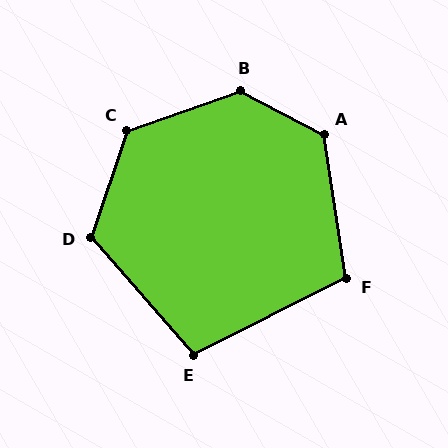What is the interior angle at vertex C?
Approximately 128 degrees (obtuse).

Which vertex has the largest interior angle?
B, at approximately 133 degrees.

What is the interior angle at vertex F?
Approximately 108 degrees (obtuse).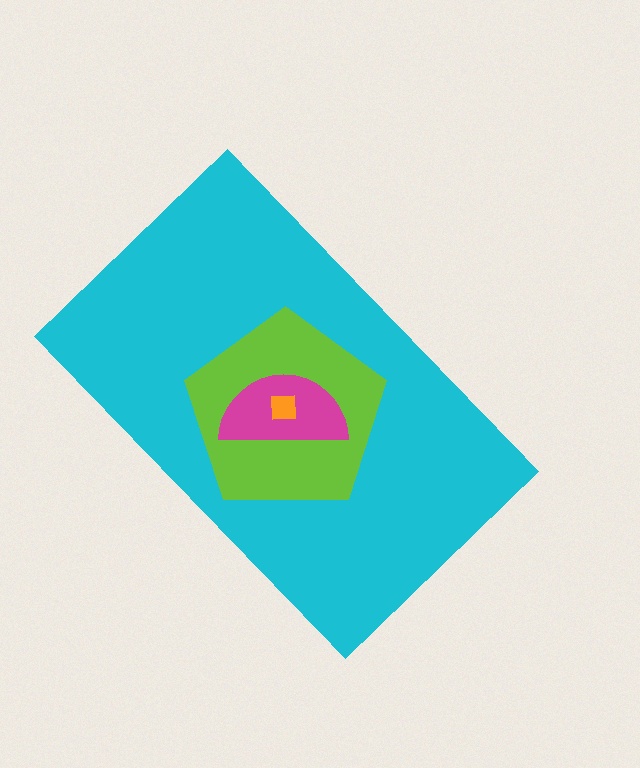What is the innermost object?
The orange square.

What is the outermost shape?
The cyan rectangle.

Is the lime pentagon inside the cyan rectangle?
Yes.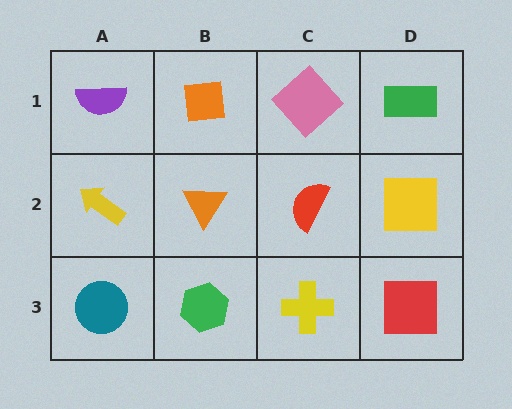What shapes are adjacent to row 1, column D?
A yellow square (row 2, column D), a pink diamond (row 1, column C).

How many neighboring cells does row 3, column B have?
3.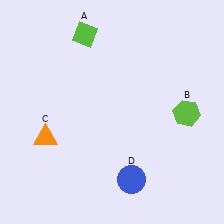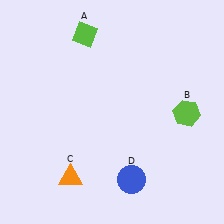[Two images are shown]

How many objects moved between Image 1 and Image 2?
1 object moved between the two images.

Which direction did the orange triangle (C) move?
The orange triangle (C) moved down.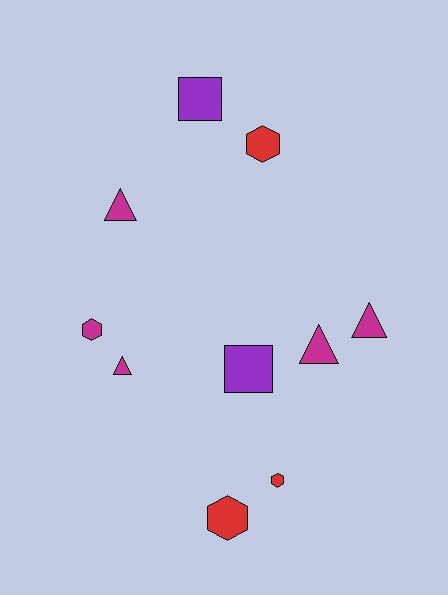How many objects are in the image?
There are 10 objects.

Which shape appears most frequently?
Hexagon, with 4 objects.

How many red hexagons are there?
There are 3 red hexagons.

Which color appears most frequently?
Magenta, with 5 objects.